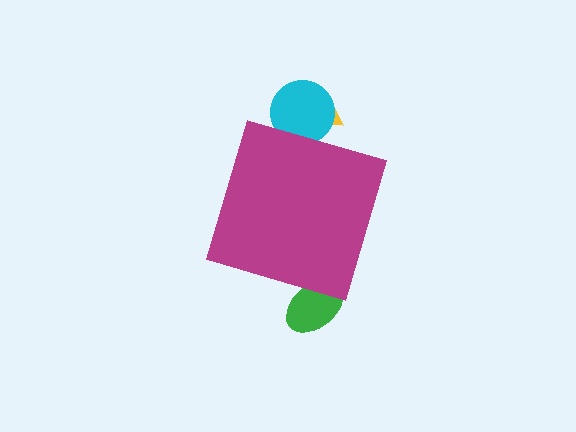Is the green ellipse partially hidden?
Yes, the green ellipse is partially hidden behind the magenta diamond.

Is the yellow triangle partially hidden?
Yes, the yellow triangle is partially hidden behind the magenta diamond.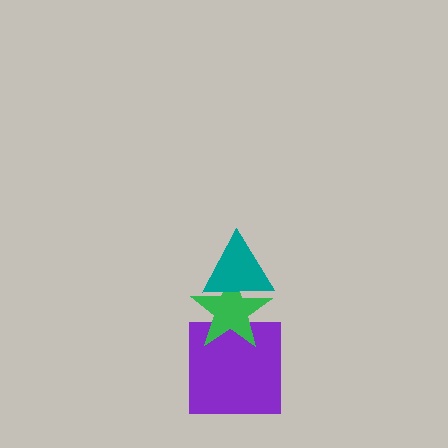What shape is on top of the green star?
The teal triangle is on top of the green star.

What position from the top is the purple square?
The purple square is 3rd from the top.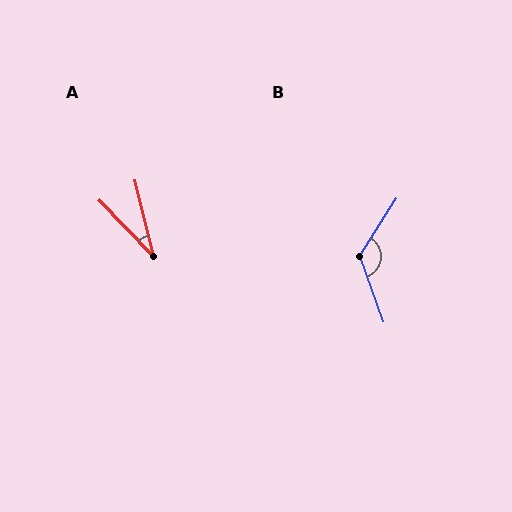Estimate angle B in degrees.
Approximately 128 degrees.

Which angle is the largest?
B, at approximately 128 degrees.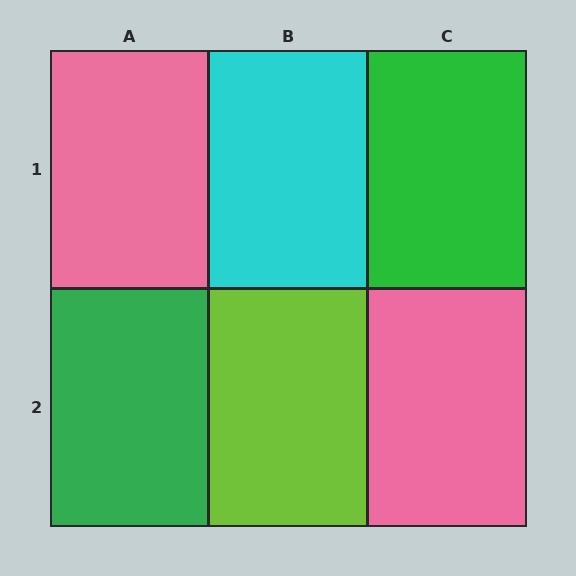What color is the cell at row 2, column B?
Lime.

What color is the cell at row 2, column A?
Green.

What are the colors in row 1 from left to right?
Pink, cyan, green.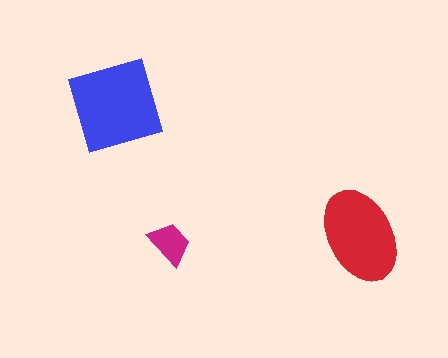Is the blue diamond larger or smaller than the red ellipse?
Larger.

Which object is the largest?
The blue diamond.